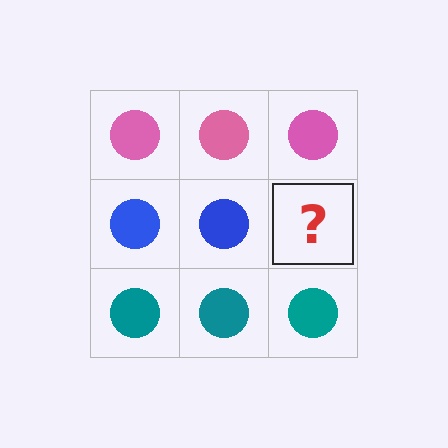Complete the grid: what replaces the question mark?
The question mark should be replaced with a blue circle.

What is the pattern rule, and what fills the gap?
The rule is that each row has a consistent color. The gap should be filled with a blue circle.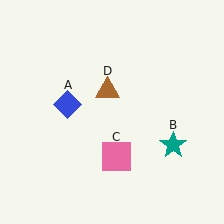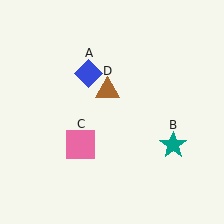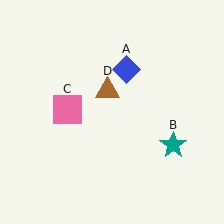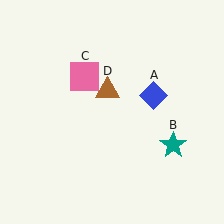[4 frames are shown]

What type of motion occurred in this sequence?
The blue diamond (object A), pink square (object C) rotated clockwise around the center of the scene.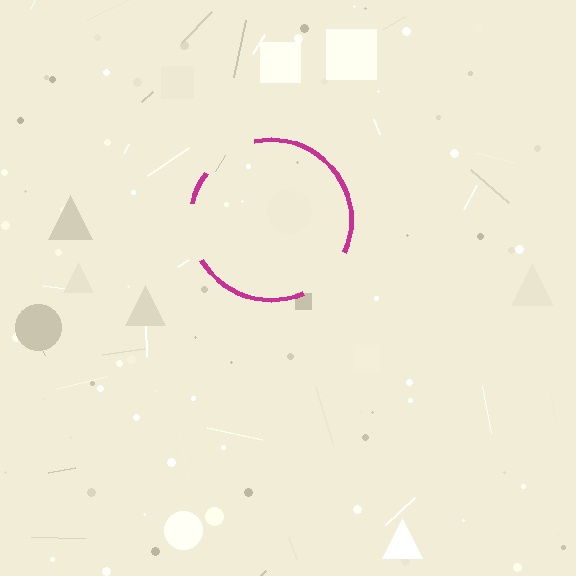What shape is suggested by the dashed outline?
The dashed outline suggests a circle.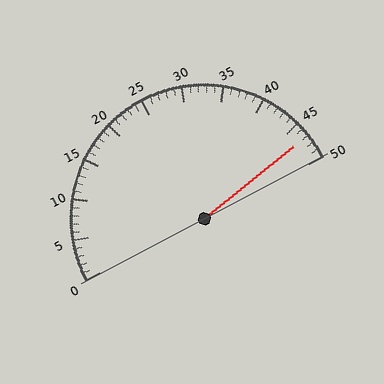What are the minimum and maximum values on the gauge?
The gauge ranges from 0 to 50.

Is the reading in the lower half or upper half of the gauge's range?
The reading is in the upper half of the range (0 to 50).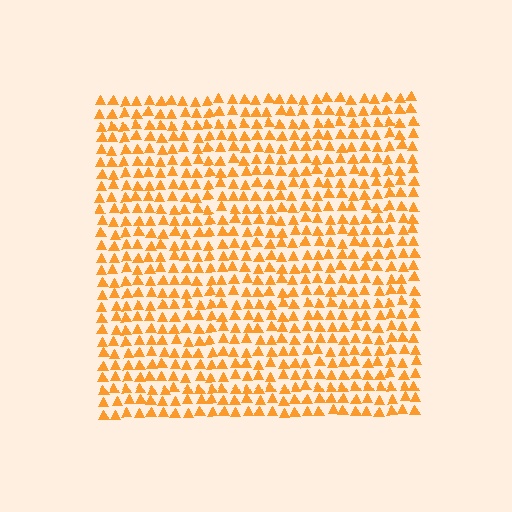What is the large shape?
The large shape is a square.